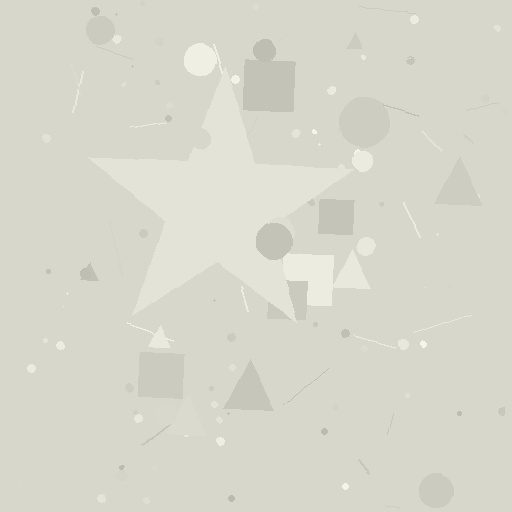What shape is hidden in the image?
A star is hidden in the image.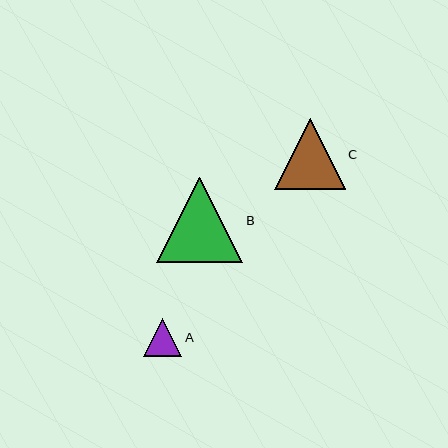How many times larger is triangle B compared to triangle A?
Triangle B is approximately 2.2 times the size of triangle A.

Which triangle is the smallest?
Triangle A is the smallest with a size of approximately 38 pixels.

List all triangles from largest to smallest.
From largest to smallest: B, C, A.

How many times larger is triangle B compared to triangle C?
Triangle B is approximately 1.2 times the size of triangle C.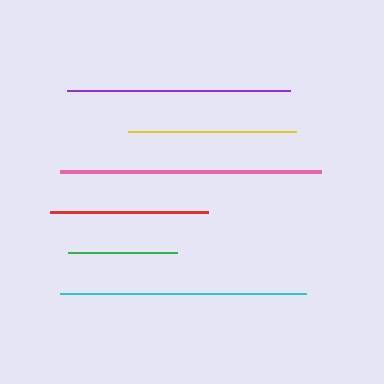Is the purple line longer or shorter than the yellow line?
The purple line is longer than the yellow line.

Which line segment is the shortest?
The green line is the shortest at approximately 109 pixels.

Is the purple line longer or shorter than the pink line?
The pink line is longer than the purple line.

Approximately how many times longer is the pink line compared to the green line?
The pink line is approximately 2.4 times the length of the green line.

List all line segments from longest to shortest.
From longest to shortest: pink, cyan, purple, yellow, red, green.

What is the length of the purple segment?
The purple segment is approximately 223 pixels long.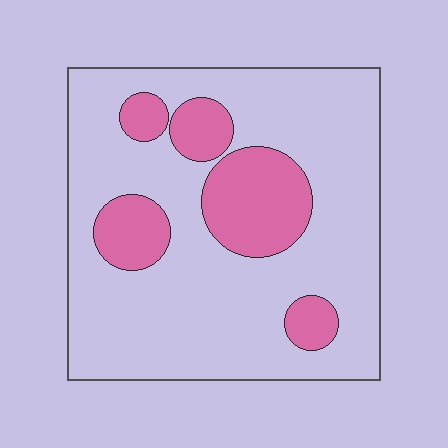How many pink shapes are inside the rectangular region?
5.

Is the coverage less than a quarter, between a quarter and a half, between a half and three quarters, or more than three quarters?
Less than a quarter.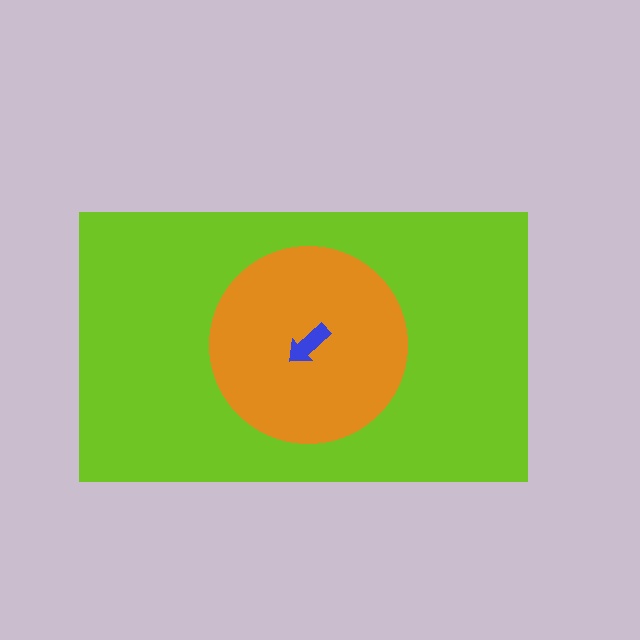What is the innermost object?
The blue arrow.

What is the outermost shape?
The lime rectangle.